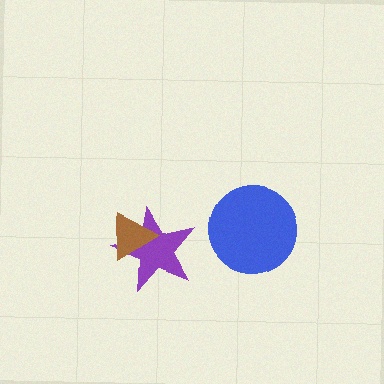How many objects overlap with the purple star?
1 object overlaps with the purple star.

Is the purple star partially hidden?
Yes, it is partially covered by another shape.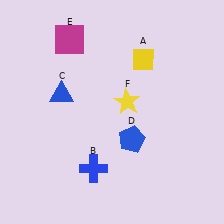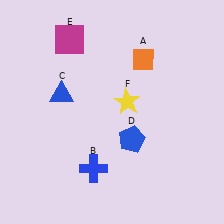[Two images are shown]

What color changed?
The diamond (A) changed from yellow in Image 1 to orange in Image 2.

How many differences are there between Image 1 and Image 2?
There is 1 difference between the two images.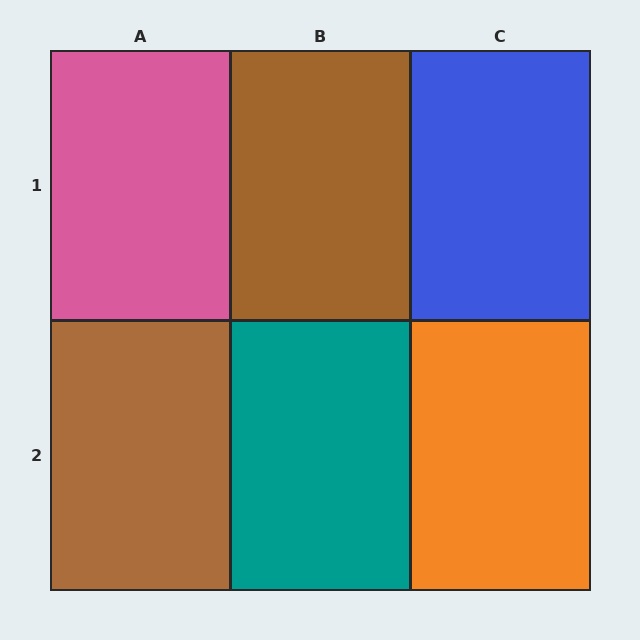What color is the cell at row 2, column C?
Orange.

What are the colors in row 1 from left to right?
Pink, brown, blue.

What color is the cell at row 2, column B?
Teal.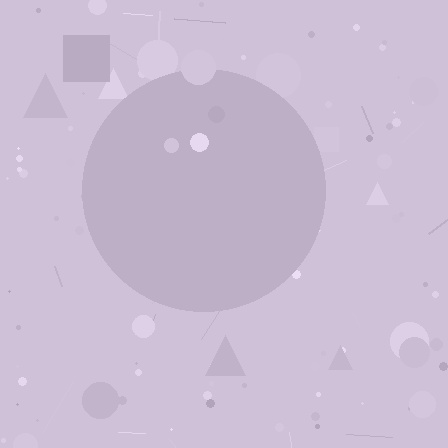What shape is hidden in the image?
A circle is hidden in the image.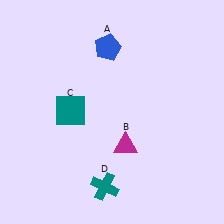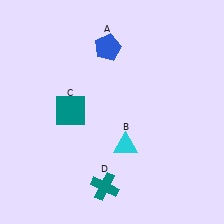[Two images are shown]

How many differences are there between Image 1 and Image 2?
There is 1 difference between the two images.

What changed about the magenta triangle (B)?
In Image 1, B is magenta. In Image 2, it changed to cyan.